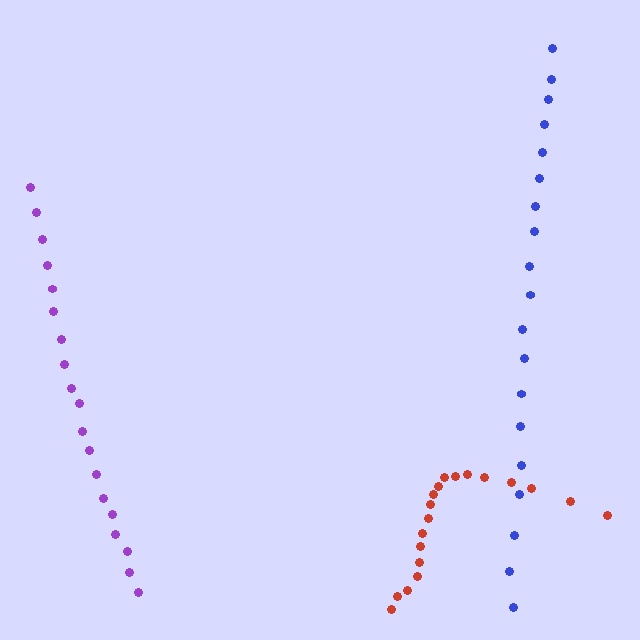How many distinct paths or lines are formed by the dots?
There are 3 distinct paths.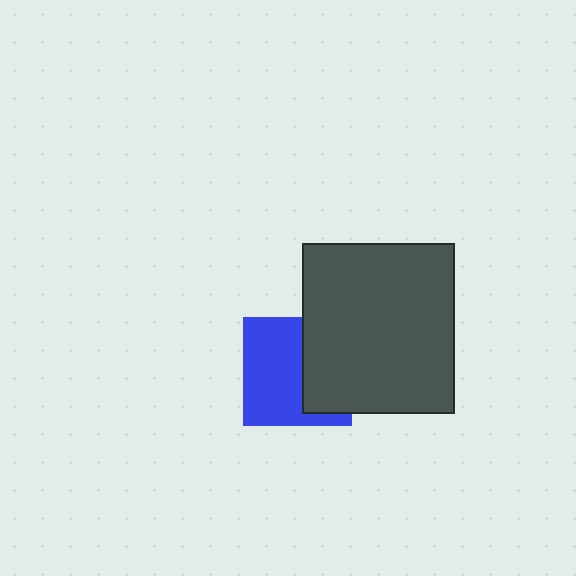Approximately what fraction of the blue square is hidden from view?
Roughly 41% of the blue square is hidden behind the dark gray rectangle.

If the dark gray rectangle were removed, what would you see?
You would see the complete blue square.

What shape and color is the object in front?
The object in front is a dark gray rectangle.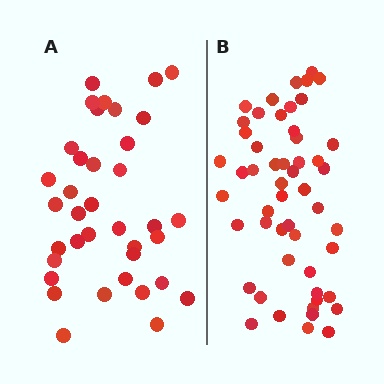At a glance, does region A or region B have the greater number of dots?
Region B (the right region) has more dots.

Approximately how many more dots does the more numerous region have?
Region B has approximately 15 more dots than region A.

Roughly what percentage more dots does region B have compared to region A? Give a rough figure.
About 40% more.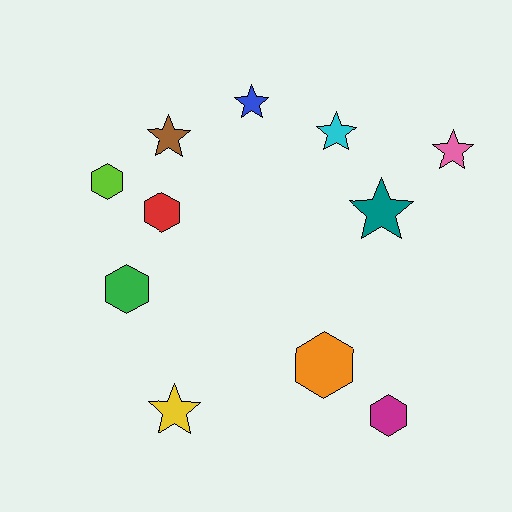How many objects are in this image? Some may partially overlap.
There are 11 objects.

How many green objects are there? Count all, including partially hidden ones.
There is 1 green object.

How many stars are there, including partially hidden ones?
There are 6 stars.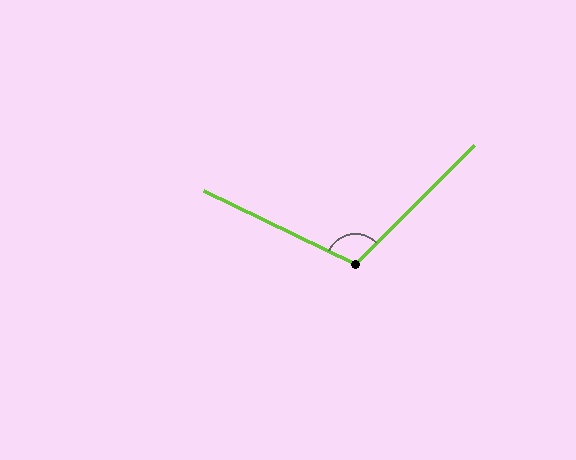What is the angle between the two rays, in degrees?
Approximately 110 degrees.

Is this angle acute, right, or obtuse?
It is obtuse.